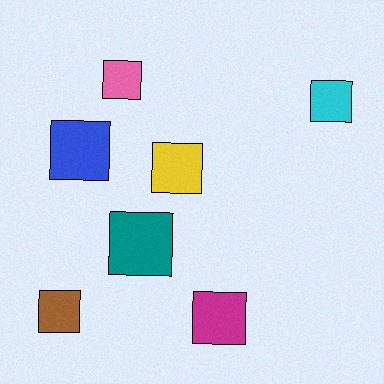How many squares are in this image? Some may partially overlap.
There are 7 squares.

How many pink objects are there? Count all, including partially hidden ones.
There is 1 pink object.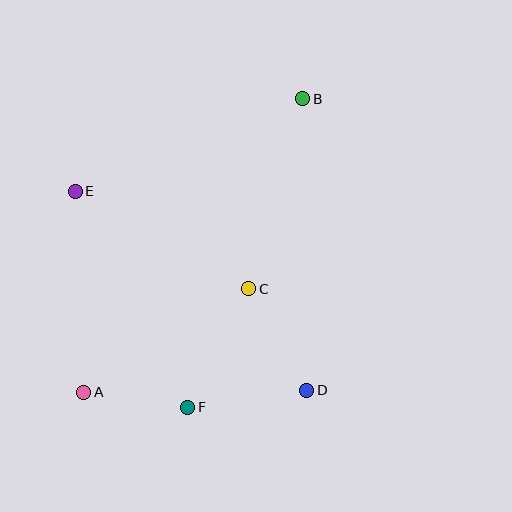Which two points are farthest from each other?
Points A and B are farthest from each other.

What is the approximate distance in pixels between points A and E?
The distance between A and E is approximately 201 pixels.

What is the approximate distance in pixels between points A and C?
The distance between A and C is approximately 195 pixels.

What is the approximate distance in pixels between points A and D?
The distance between A and D is approximately 223 pixels.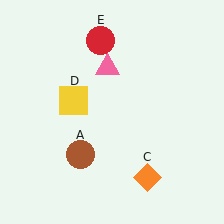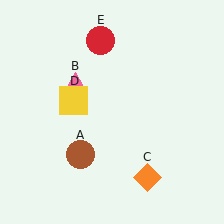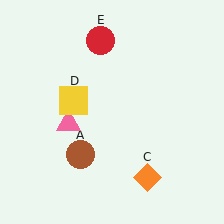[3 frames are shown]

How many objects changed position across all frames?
1 object changed position: pink triangle (object B).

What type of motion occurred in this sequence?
The pink triangle (object B) rotated counterclockwise around the center of the scene.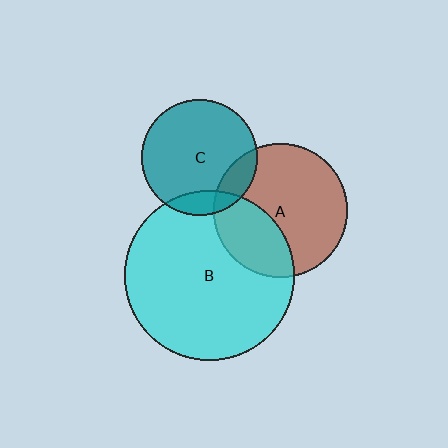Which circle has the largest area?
Circle B (cyan).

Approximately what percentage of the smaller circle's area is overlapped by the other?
Approximately 15%.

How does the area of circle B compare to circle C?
Approximately 2.1 times.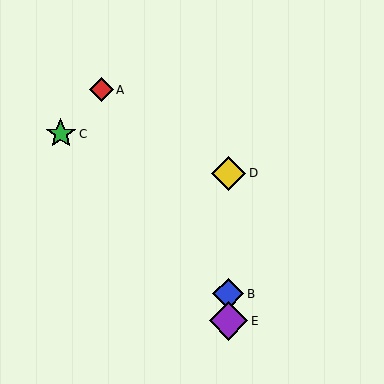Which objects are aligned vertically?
Objects B, D, E are aligned vertically.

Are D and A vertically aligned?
No, D is at x≈228 and A is at x≈101.